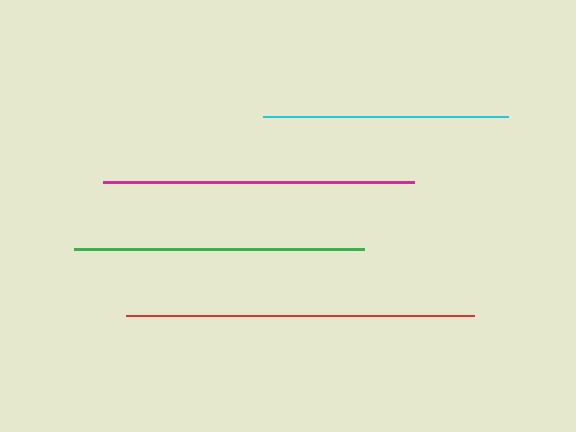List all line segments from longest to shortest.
From longest to shortest: red, magenta, green, cyan.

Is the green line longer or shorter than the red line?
The red line is longer than the green line.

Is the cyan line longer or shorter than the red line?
The red line is longer than the cyan line.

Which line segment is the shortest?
The cyan line is the shortest at approximately 244 pixels.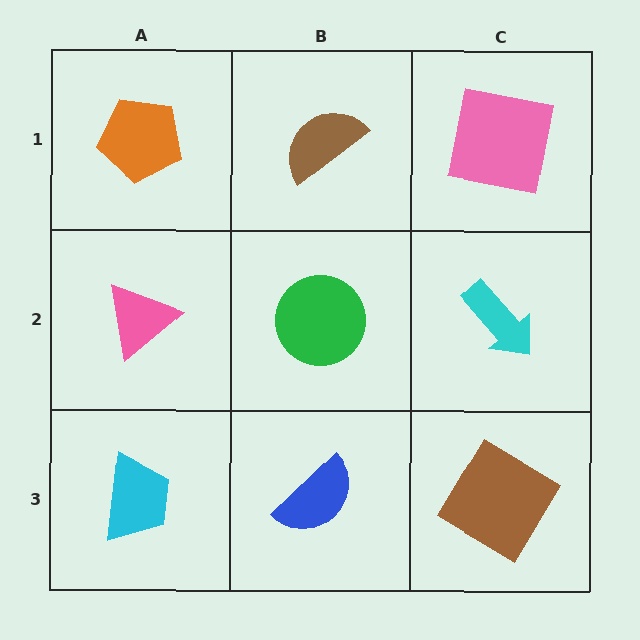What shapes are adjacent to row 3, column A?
A pink triangle (row 2, column A), a blue semicircle (row 3, column B).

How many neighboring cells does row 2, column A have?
3.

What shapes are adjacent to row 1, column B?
A green circle (row 2, column B), an orange pentagon (row 1, column A), a pink square (row 1, column C).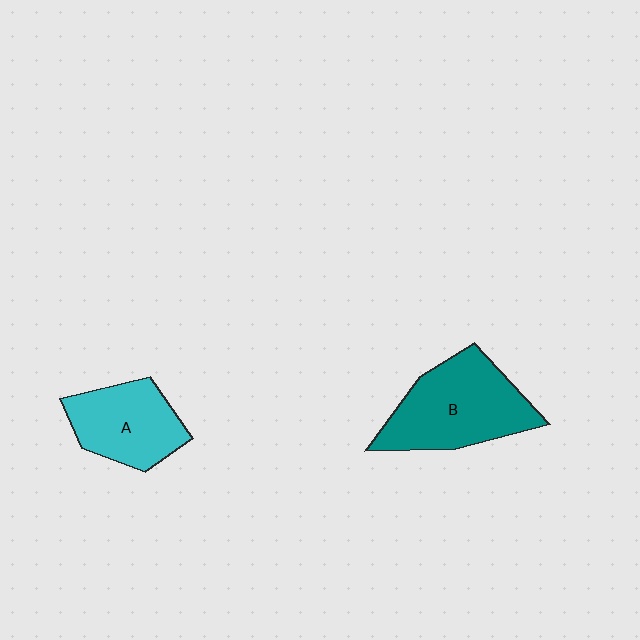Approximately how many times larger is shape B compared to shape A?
Approximately 1.4 times.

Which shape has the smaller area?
Shape A (cyan).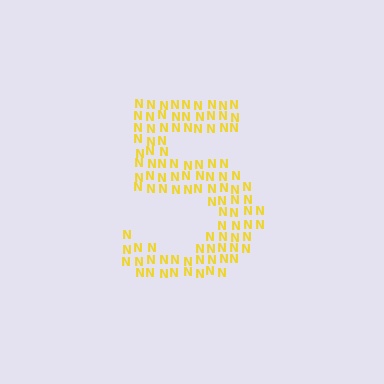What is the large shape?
The large shape is the digit 5.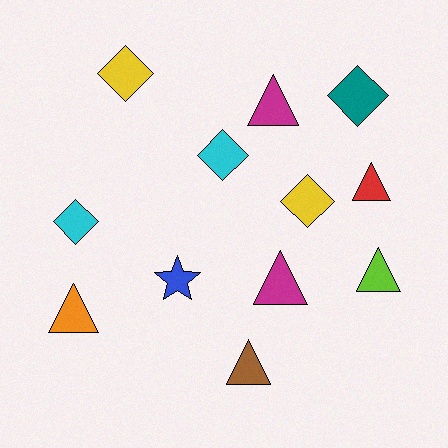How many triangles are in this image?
There are 6 triangles.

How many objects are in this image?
There are 12 objects.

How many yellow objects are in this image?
There are 2 yellow objects.